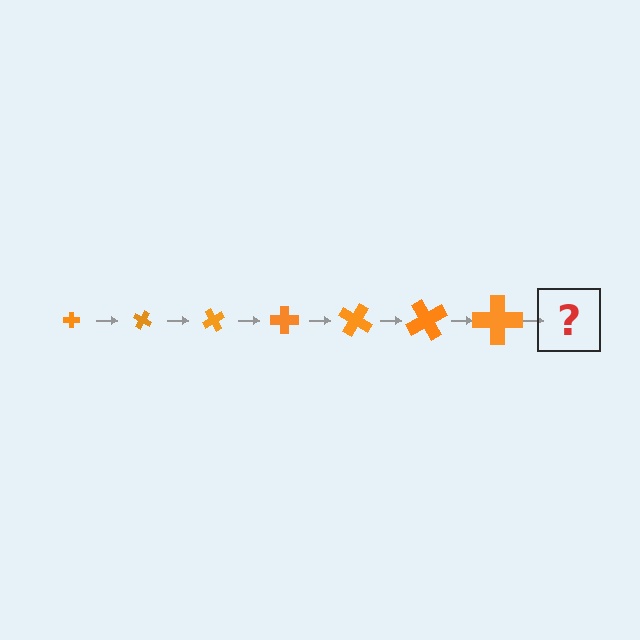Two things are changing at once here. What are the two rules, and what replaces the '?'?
The two rules are that the cross grows larger each step and it rotates 30 degrees each step. The '?' should be a cross, larger than the previous one and rotated 210 degrees from the start.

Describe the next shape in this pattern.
It should be a cross, larger than the previous one and rotated 210 degrees from the start.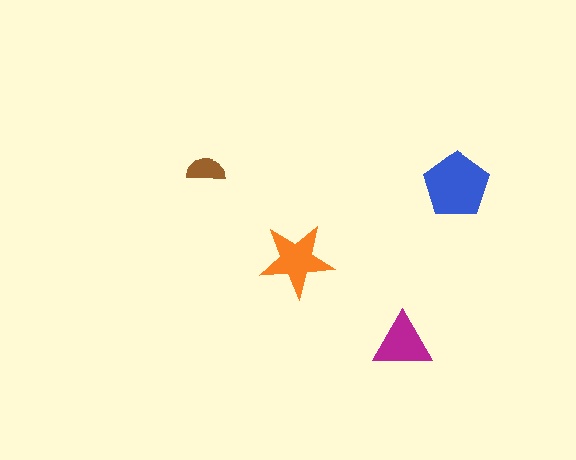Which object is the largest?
The blue pentagon.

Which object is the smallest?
The brown semicircle.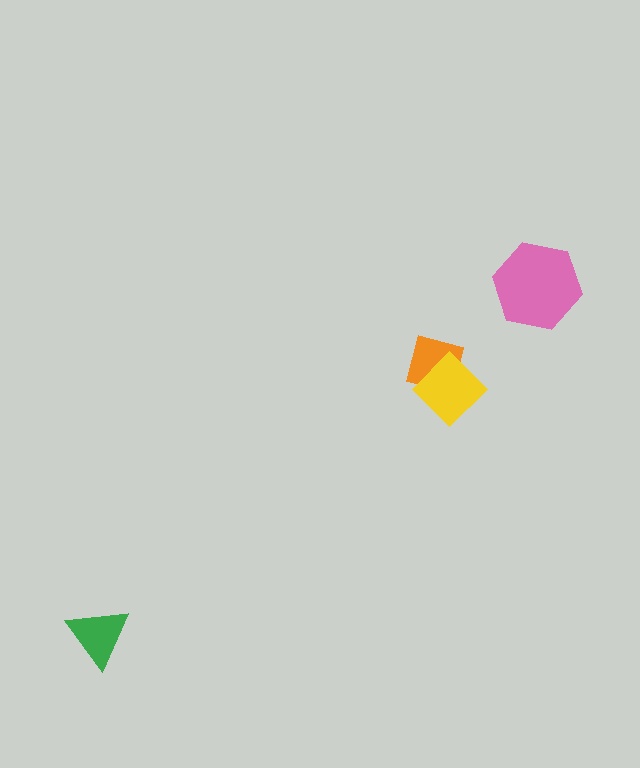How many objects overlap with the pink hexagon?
0 objects overlap with the pink hexagon.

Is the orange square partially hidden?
Yes, it is partially covered by another shape.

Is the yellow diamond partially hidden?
No, no other shape covers it.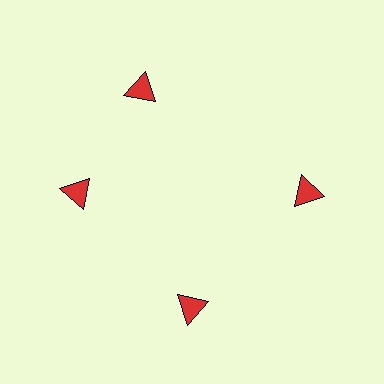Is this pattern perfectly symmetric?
No. The 4 red triangles are arranged in a ring, but one element near the 12 o'clock position is rotated out of alignment along the ring, breaking the 4-fold rotational symmetry.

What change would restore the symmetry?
The symmetry would be restored by rotating it back into even spacing with its neighbors so that all 4 triangles sit at equal angles and equal distance from the center.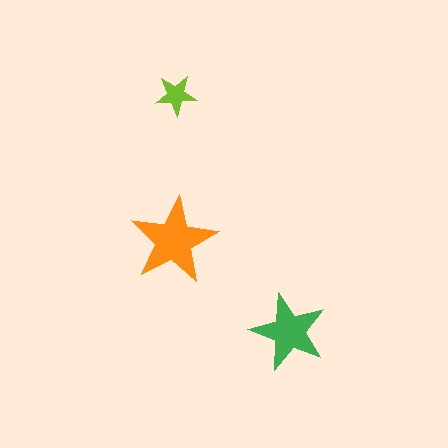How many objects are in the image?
There are 3 objects in the image.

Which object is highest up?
The lime star is topmost.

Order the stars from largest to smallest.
the orange one, the green one, the lime one.